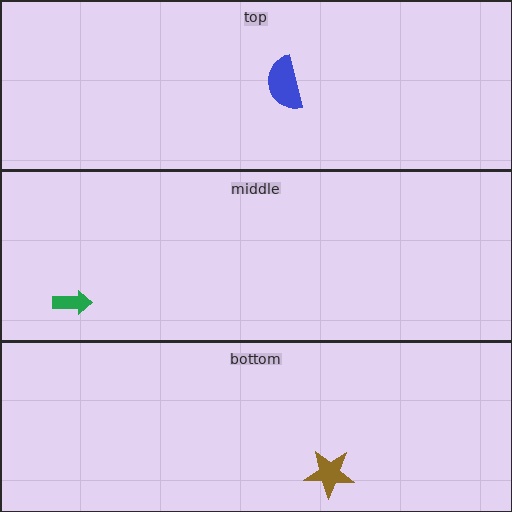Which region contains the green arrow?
The middle region.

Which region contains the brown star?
The bottom region.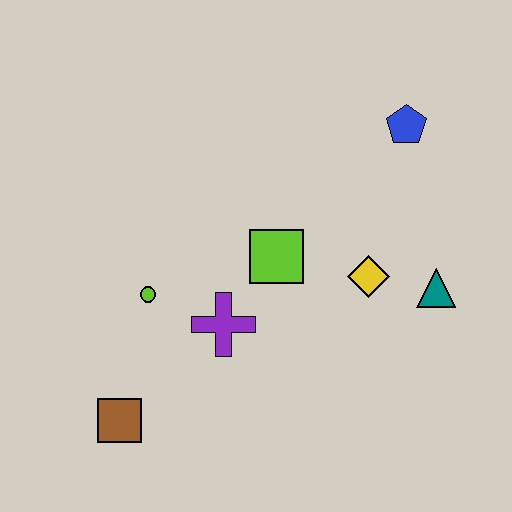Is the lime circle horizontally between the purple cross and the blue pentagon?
No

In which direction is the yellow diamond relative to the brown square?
The yellow diamond is to the right of the brown square.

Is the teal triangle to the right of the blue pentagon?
Yes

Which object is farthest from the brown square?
The blue pentagon is farthest from the brown square.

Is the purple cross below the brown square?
No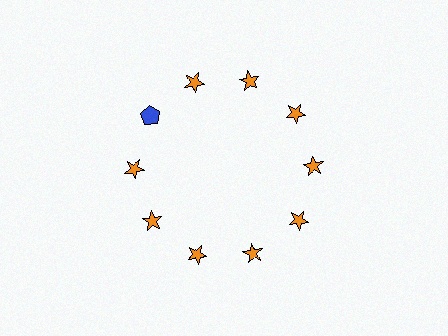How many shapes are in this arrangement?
There are 10 shapes arranged in a ring pattern.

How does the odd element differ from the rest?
It differs in both color (blue instead of orange) and shape (pentagon instead of star).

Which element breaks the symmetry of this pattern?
The blue pentagon at roughly the 10 o'clock position breaks the symmetry. All other shapes are orange stars.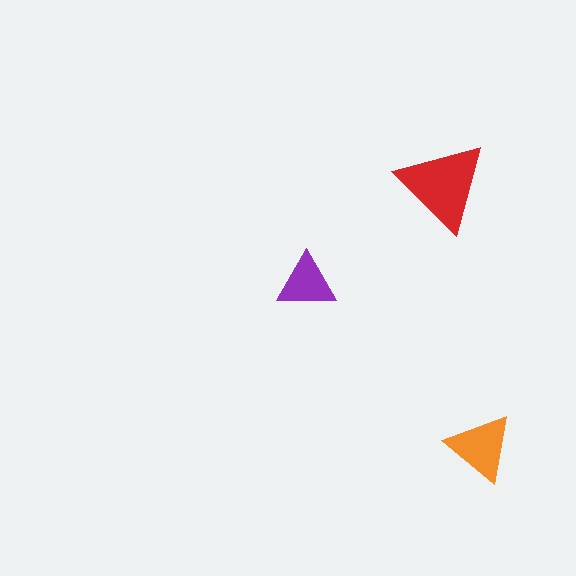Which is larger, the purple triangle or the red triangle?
The red one.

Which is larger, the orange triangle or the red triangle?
The red one.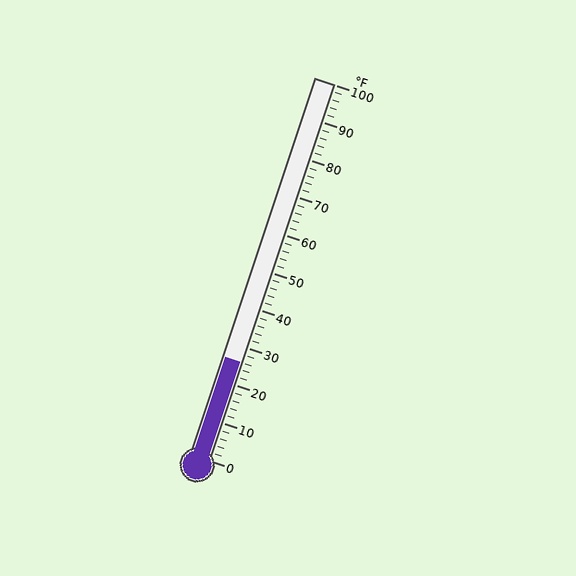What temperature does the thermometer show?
The thermometer shows approximately 26°F.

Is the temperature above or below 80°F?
The temperature is below 80°F.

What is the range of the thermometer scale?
The thermometer scale ranges from 0°F to 100°F.